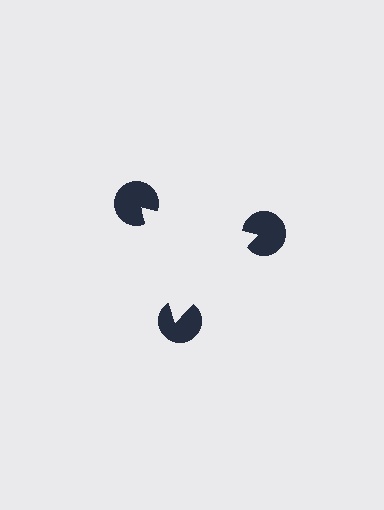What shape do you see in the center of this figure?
An illusory triangle — its edges are inferred from the aligned wedge cuts in the pac-man discs, not physically drawn.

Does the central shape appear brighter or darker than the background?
It typically appears slightly brighter than the background, even though no actual brightness change is drawn.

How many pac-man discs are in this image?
There are 3 — one at each vertex of the illusory triangle.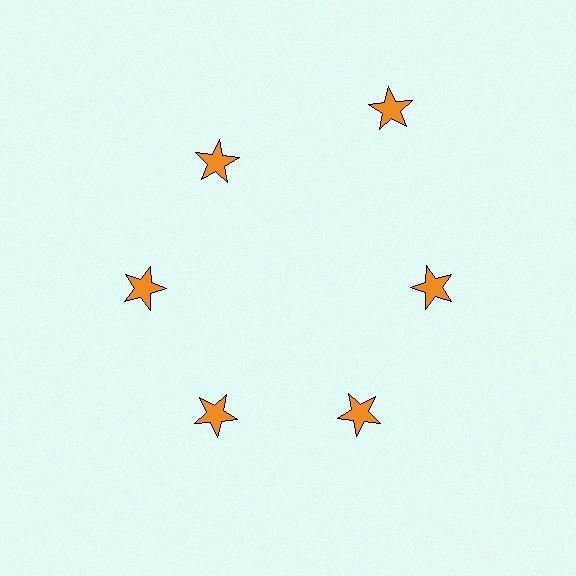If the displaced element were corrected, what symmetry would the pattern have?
It would have 6-fold rotational symmetry — the pattern would map onto itself every 60 degrees.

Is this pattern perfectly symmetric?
No. The 6 orange stars are arranged in a ring, but one element near the 1 o'clock position is pushed outward from the center, breaking the 6-fold rotational symmetry.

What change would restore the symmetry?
The symmetry would be restored by moving it inward, back onto the ring so that all 6 stars sit at equal angles and equal distance from the center.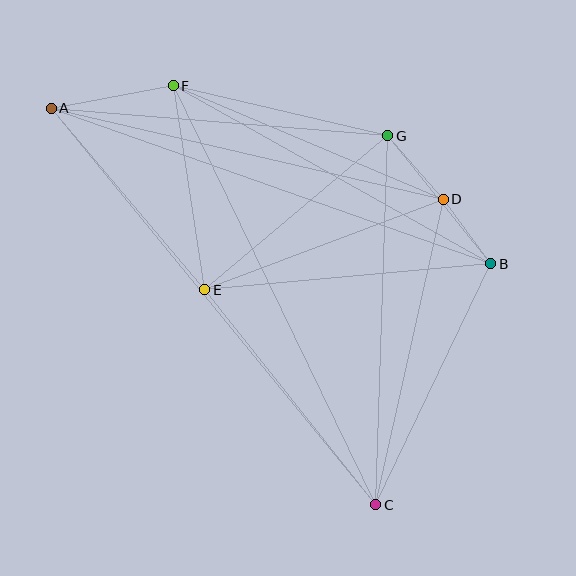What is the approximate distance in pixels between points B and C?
The distance between B and C is approximately 267 pixels.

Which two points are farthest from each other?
Points A and C are farthest from each other.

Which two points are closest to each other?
Points B and D are closest to each other.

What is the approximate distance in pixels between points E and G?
The distance between E and G is approximately 239 pixels.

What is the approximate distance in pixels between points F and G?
The distance between F and G is approximately 221 pixels.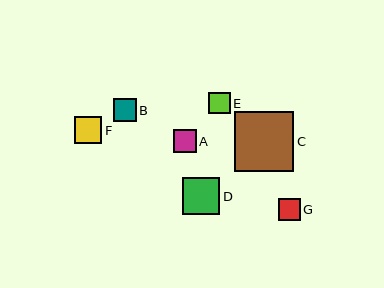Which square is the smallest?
Square E is the smallest with a size of approximately 21 pixels.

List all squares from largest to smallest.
From largest to smallest: C, D, F, B, A, G, E.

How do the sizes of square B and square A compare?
Square B and square A are approximately the same size.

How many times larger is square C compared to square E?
Square C is approximately 2.8 times the size of square E.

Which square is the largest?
Square C is the largest with a size of approximately 60 pixels.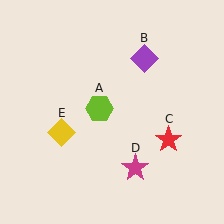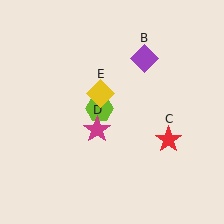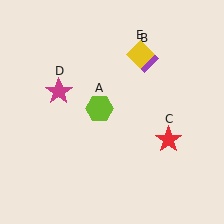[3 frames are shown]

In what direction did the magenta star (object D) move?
The magenta star (object D) moved up and to the left.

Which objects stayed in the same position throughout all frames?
Lime hexagon (object A) and purple diamond (object B) and red star (object C) remained stationary.